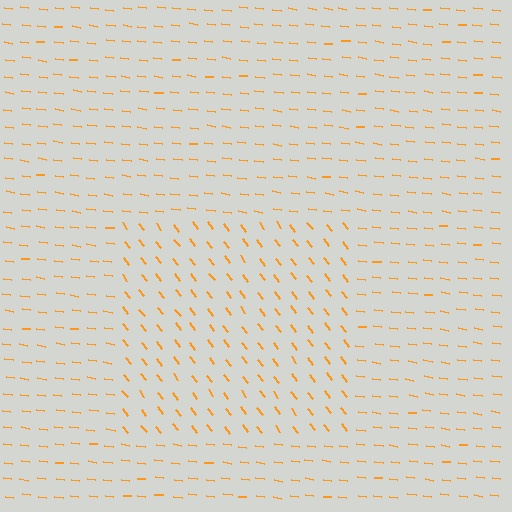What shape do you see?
I see a rectangle.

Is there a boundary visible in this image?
Yes, there is a texture boundary formed by a change in line orientation.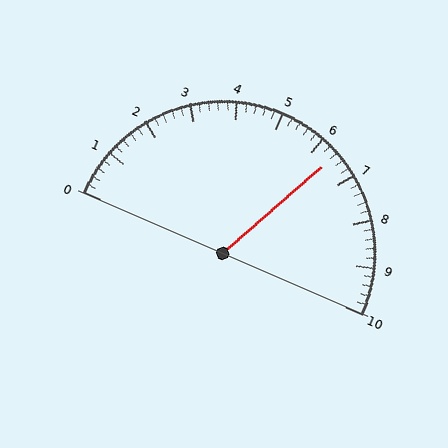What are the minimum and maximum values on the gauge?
The gauge ranges from 0 to 10.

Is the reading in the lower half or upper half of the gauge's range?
The reading is in the upper half of the range (0 to 10).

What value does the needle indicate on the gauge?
The needle indicates approximately 6.4.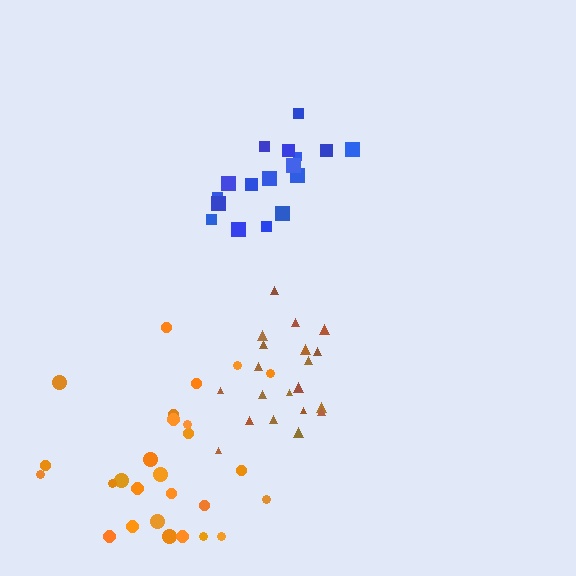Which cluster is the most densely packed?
Blue.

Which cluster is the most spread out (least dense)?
Orange.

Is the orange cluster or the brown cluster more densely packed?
Brown.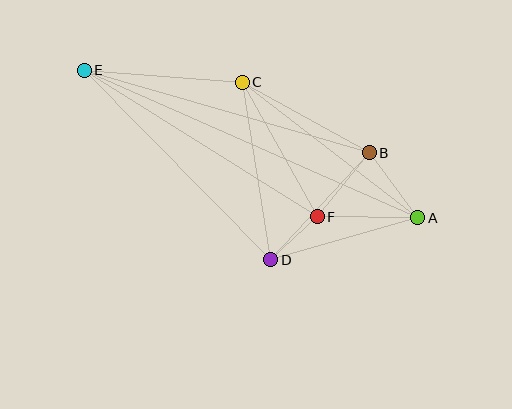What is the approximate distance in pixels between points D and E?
The distance between D and E is approximately 266 pixels.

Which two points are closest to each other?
Points D and F are closest to each other.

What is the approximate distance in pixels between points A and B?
The distance between A and B is approximately 81 pixels.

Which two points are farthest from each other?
Points A and E are farthest from each other.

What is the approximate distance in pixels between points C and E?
The distance between C and E is approximately 158 pixels.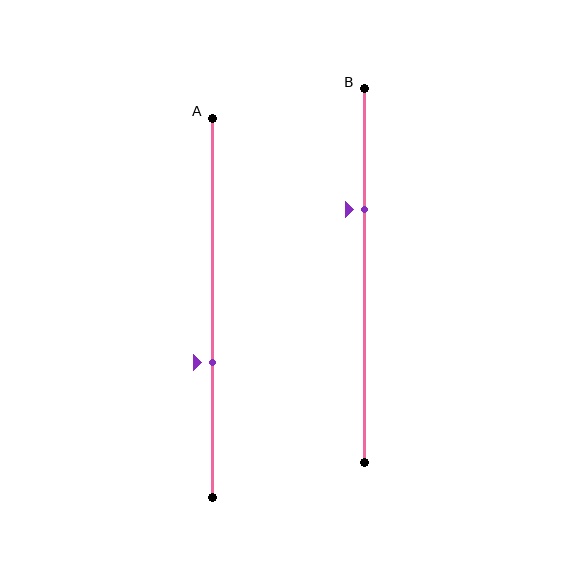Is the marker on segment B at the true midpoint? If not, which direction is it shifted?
No, the marker on segment B is shifted upward by about 18% of the segment length.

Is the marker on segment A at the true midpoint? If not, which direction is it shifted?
No, the marker on segment A is shifted downward by about 14% of the segment length.